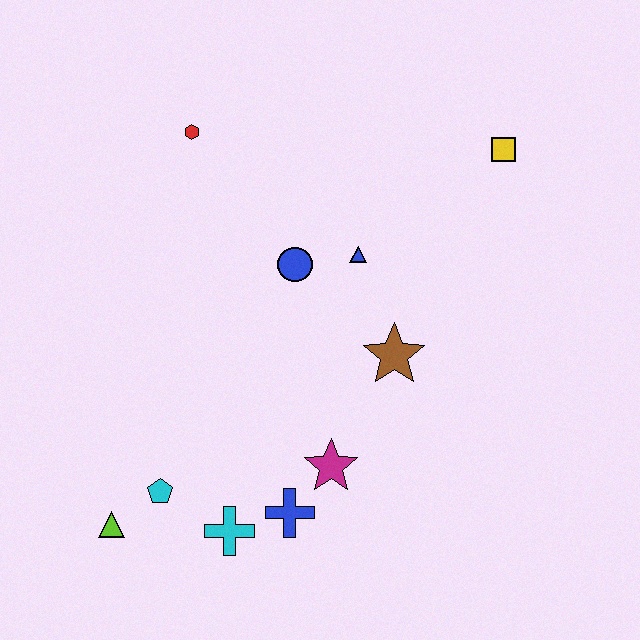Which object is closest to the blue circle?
The blue triangle is closest to the blue circle.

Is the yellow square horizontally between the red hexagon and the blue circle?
No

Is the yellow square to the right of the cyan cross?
Yes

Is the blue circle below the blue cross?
No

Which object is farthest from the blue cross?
The yellow square is farthest from the blue cross.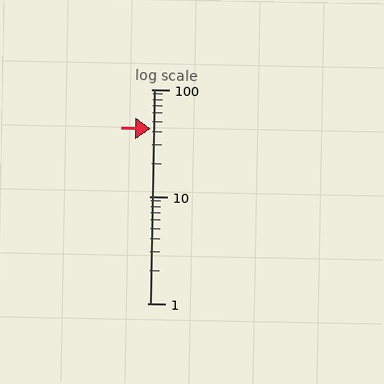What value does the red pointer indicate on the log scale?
The pointer indicates approximately 43.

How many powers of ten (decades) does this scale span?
The scale spans 2 decades, from 1 to 100.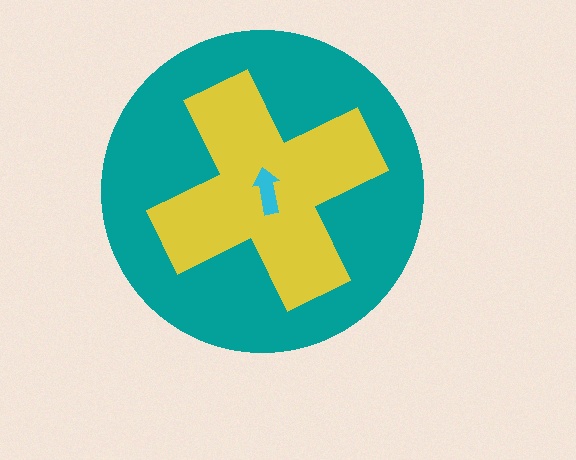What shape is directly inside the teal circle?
The yellow cross.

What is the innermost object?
The cyan arrow.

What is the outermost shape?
The teal circle.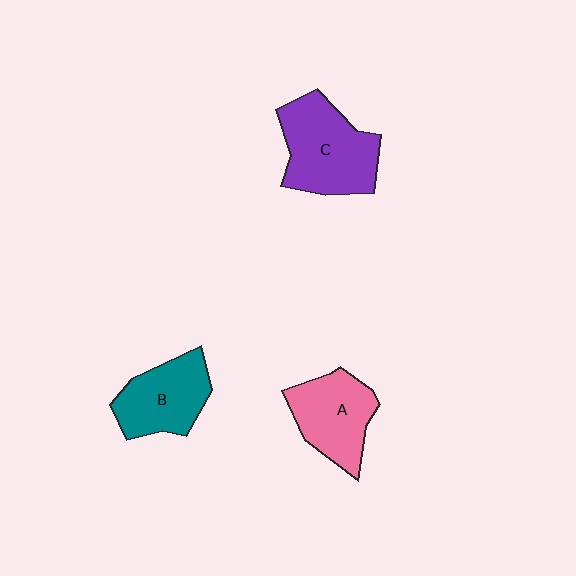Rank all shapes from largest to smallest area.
From largest to smallest: C (purple), A (pink), B (teal).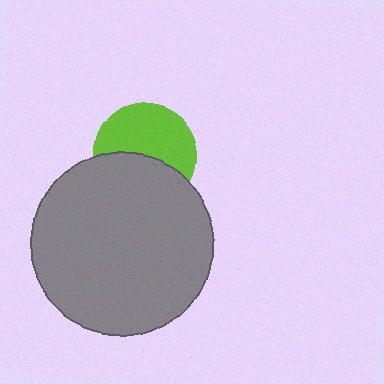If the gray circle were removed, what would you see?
You would see the complete lime circle.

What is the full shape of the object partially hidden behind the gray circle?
The partially hidden object is a lime circle.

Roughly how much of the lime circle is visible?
About half of it is visible (roughly 56%).